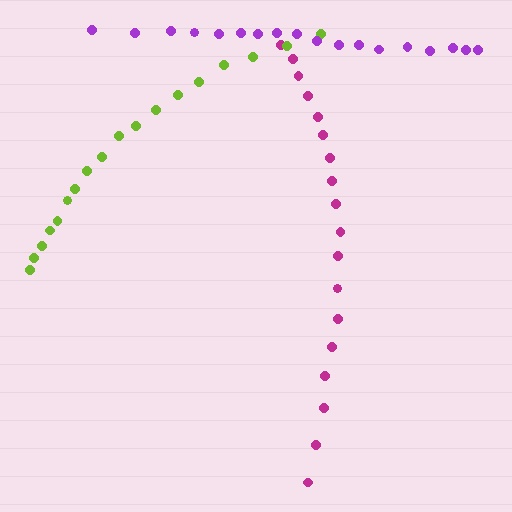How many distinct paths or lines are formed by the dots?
There are 3 distinct paths.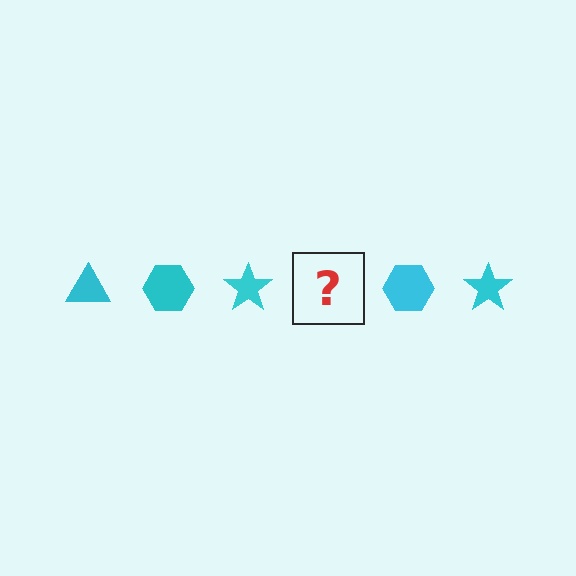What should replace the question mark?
The question mark should be replaced with a cyan triangle.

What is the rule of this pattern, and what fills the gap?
The rule is that the pattern cycles through triangle, hexagon, star shapes in cyan. The gap should be filled with a cyan triangle.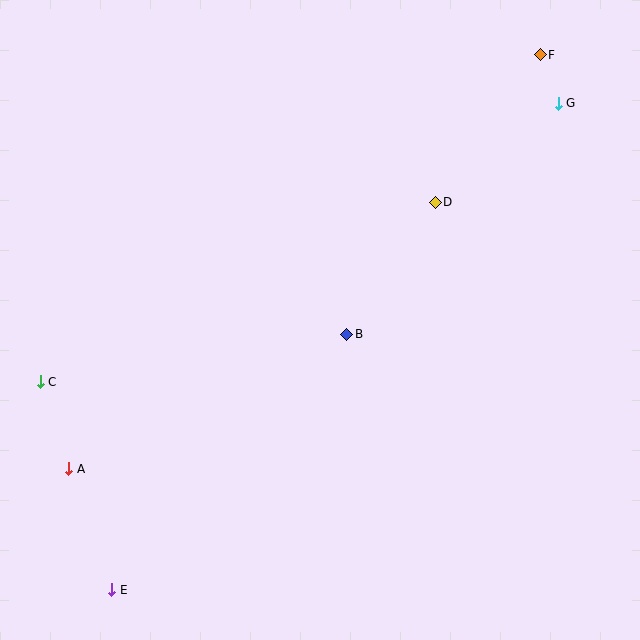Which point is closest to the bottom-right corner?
Point B is closest to the bottom-right corner.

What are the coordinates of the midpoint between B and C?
The midpoint between B and C is at (194, 358).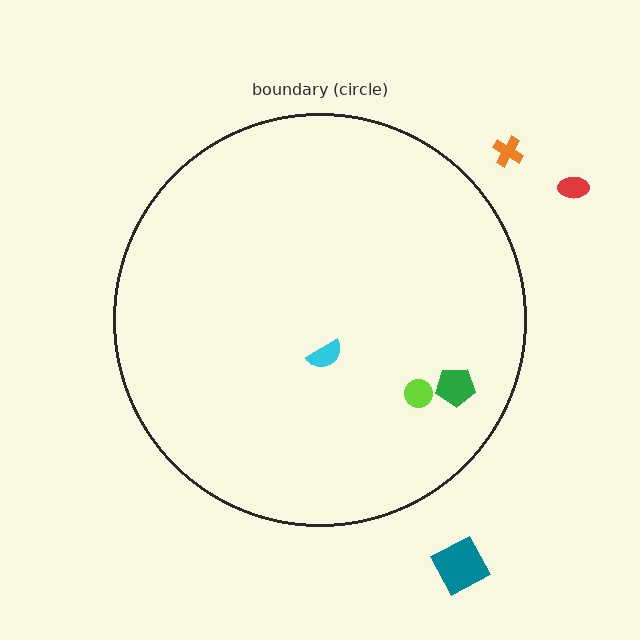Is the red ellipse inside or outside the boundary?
Outside.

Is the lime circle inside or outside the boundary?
Inside.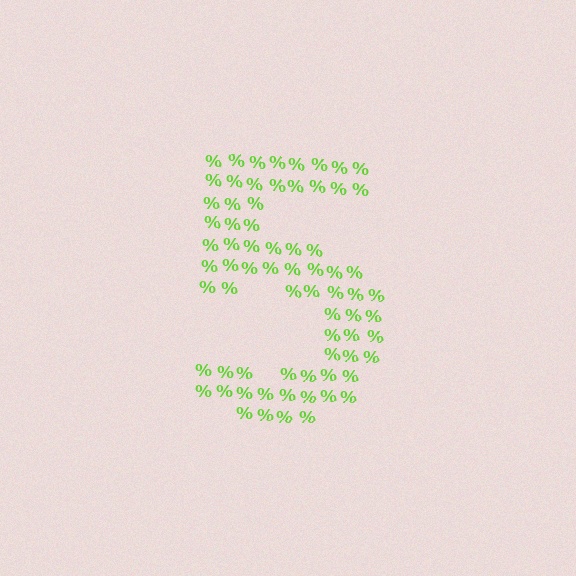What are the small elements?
The small elements are percent signs.